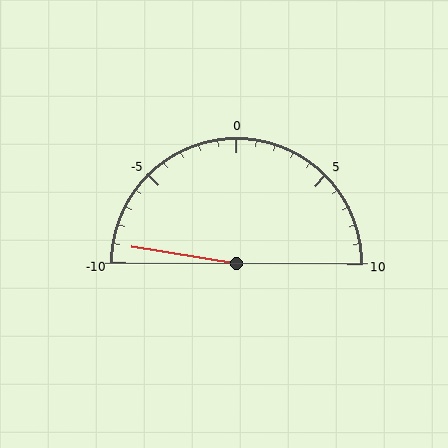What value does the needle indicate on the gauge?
The needle indicates approximately -9.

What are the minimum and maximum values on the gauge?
The gauge ranges from -10 to 10.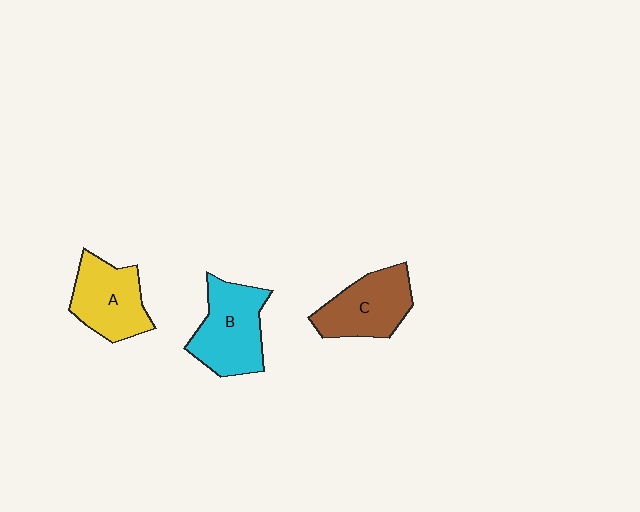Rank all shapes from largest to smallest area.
From largest to smallest: B (cyan), C (brown), A (yellow).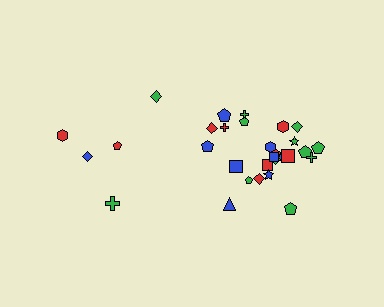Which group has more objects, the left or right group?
The right group.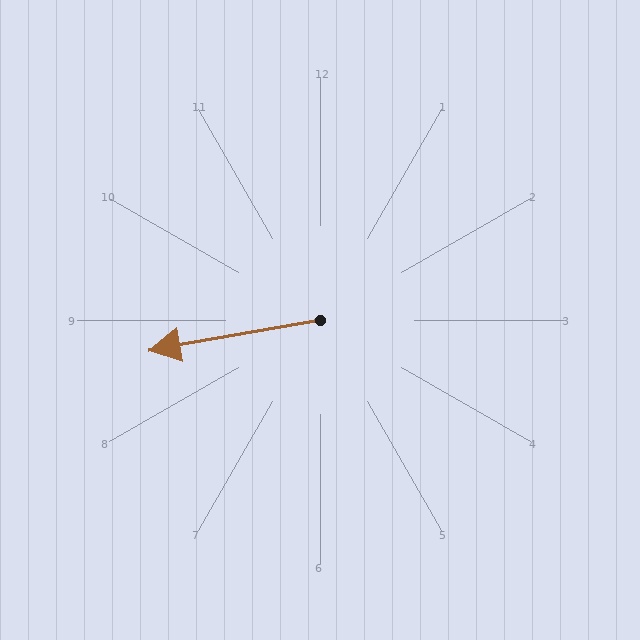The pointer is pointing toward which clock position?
Roughly 9 o'clock.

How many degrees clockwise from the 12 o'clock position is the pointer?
Approximately 260 degrees.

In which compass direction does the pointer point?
West.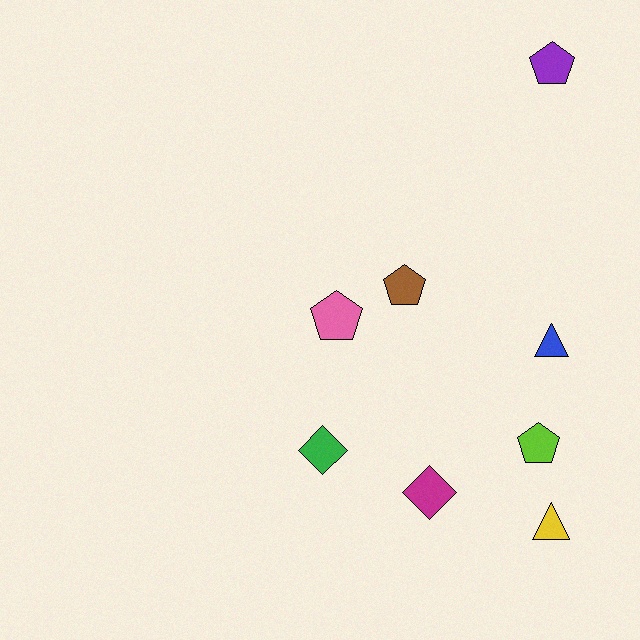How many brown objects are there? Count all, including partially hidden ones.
There is 1 brown object.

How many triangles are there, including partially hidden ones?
There are 2 triangles.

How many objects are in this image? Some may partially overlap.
There are 8 objects.